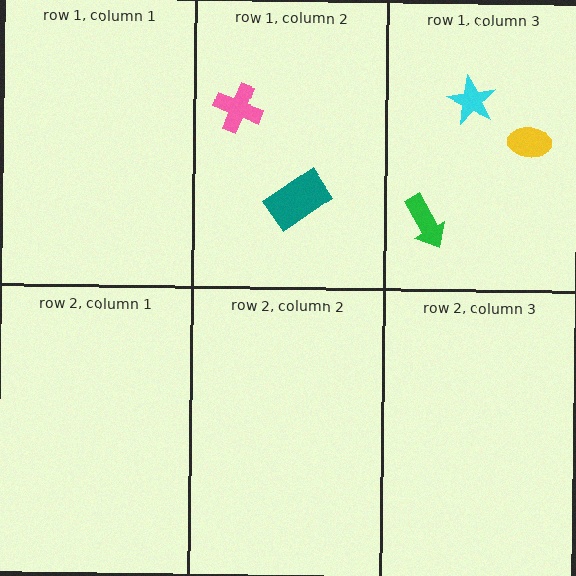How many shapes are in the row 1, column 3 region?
3.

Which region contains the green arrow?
The row 1, column 3 region.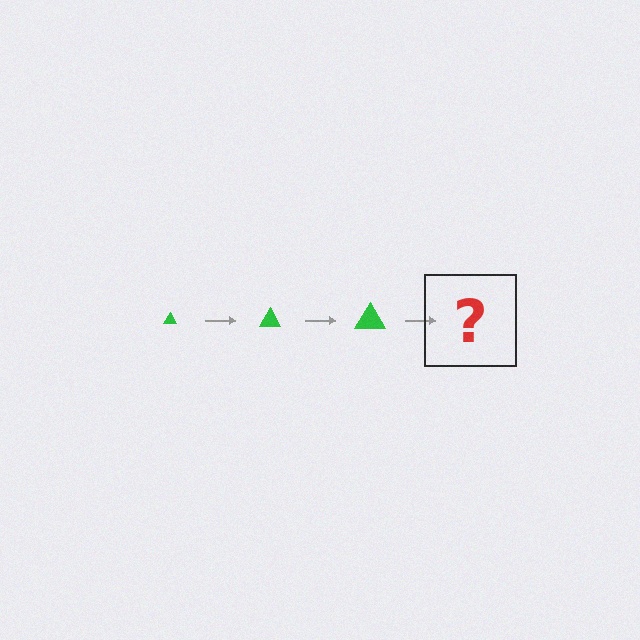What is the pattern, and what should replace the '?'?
The pattern is that the triangle gets progressively larger each step. The '?' should be a green triangle, larger than the previous one.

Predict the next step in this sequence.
The next step is a green triangle, larger than the previous one.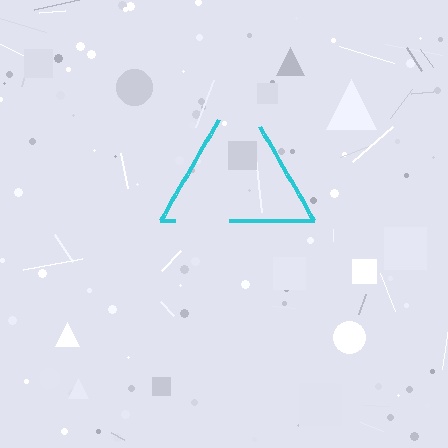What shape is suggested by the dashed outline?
The dashed outline suggests a triangle.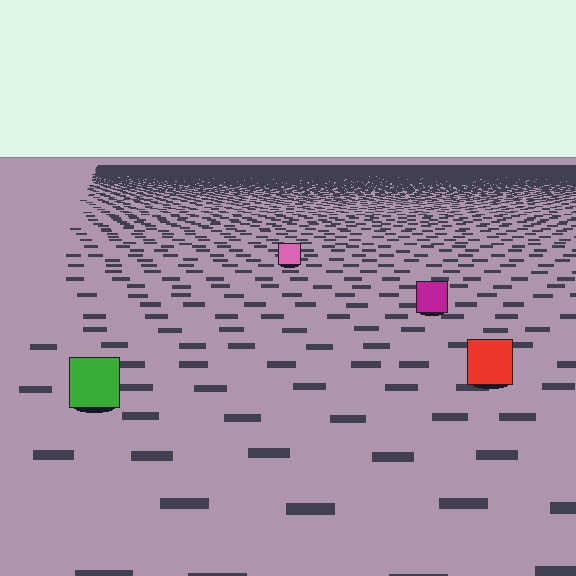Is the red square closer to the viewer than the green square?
No. The green square is closer — you can tell from the texture gradient: the ground texture is coarser near it.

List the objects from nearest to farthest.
From nearest to farthest: the green square, the red square, the magenta square, the pink square.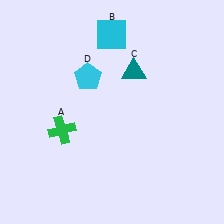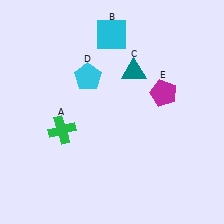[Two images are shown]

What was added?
A magenta pentagon (E) was added in Image 2.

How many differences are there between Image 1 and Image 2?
There is 1 difference between the two images.